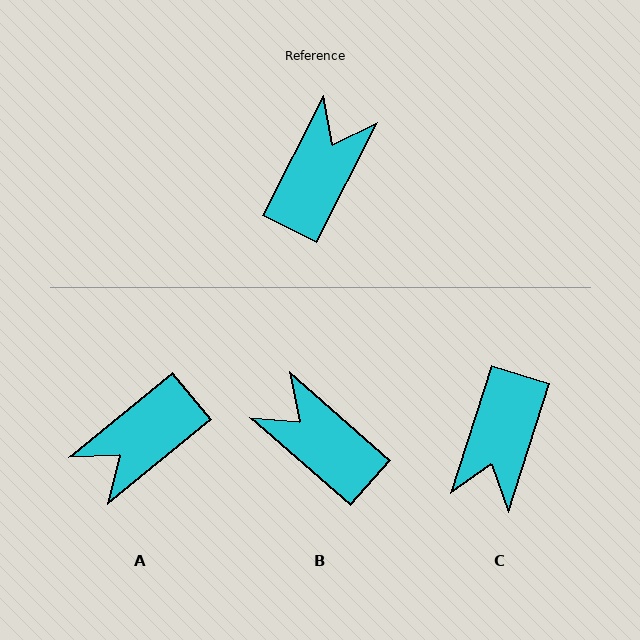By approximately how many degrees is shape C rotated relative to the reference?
Approximately 171 degrees clockwise.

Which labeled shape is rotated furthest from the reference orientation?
C, about 171 degrees away.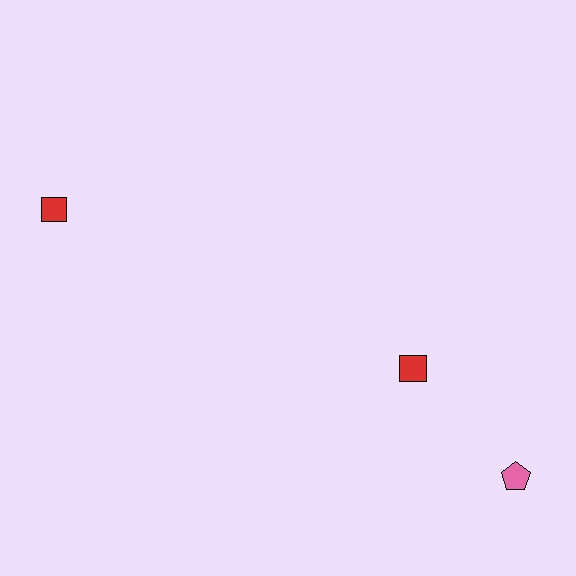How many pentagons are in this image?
There is 1 pentagon.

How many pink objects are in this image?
There is 1 pink object.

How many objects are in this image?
There are 3 objects.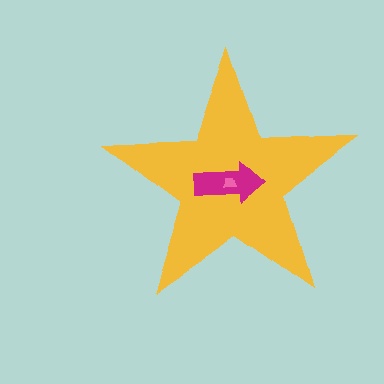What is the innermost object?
The pink trapezoid.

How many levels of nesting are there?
3.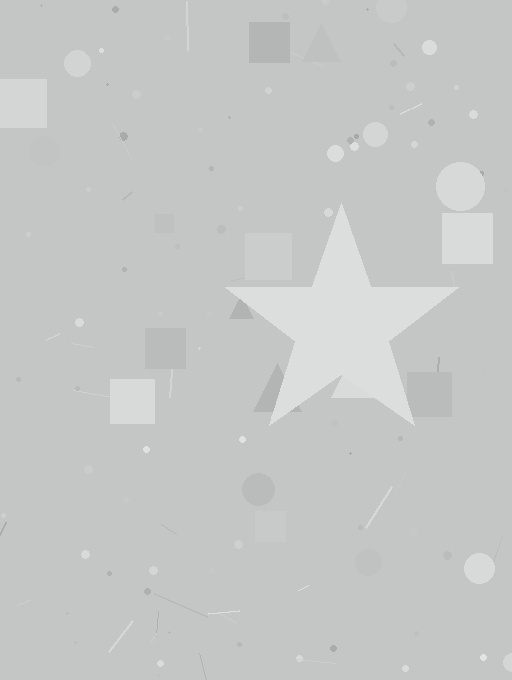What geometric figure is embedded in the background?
A star is embedded in the background.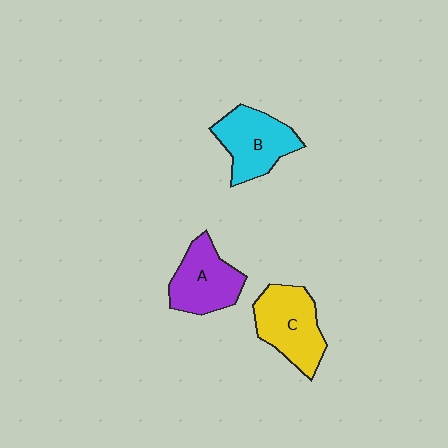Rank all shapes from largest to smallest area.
From largest to smallest: C (yellow), B (cyan), A (purple).